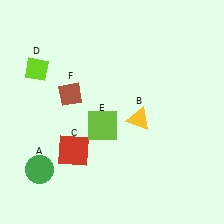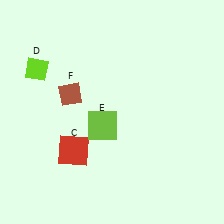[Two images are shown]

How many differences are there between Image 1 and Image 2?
There are 2 differences between the two images.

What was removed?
The yellow triangle (B), the green circle (A) were removed in Image 2.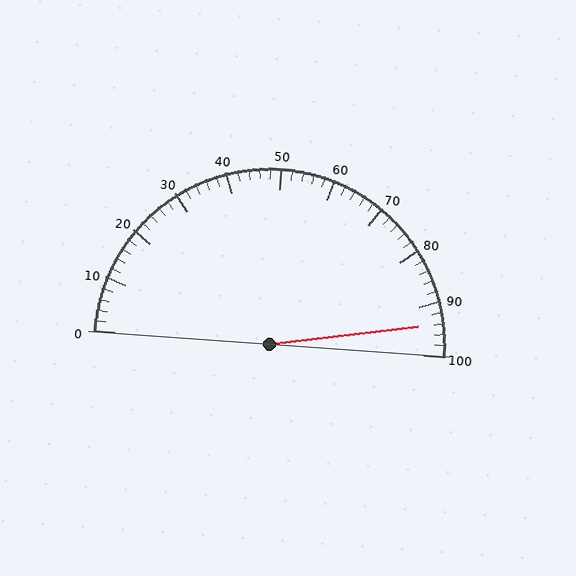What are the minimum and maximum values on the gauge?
The gauge ranges from 0 to 100.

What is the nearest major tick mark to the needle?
The nearest major tick mark is 90.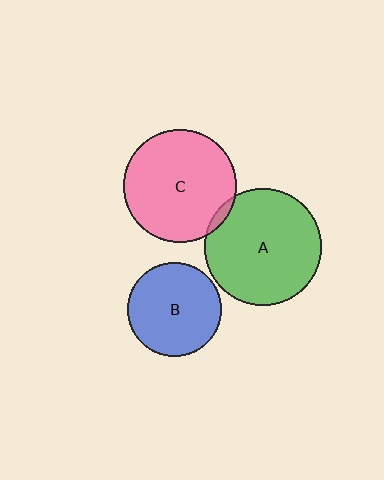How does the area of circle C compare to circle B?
Approximately 1.4 times.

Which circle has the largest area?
Circle A (green).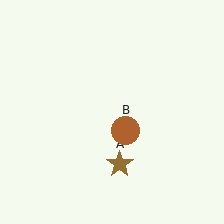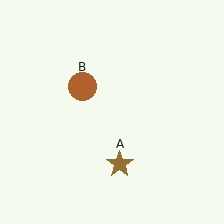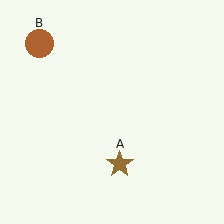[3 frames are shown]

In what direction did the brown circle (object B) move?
The brown circle (object B) moved up and to the left.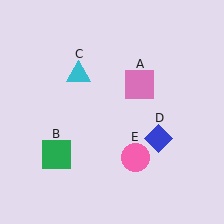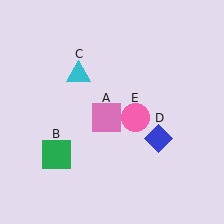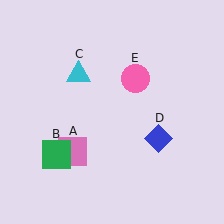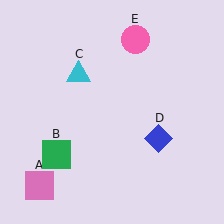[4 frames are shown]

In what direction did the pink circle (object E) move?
The pink circle (object E) moved up.